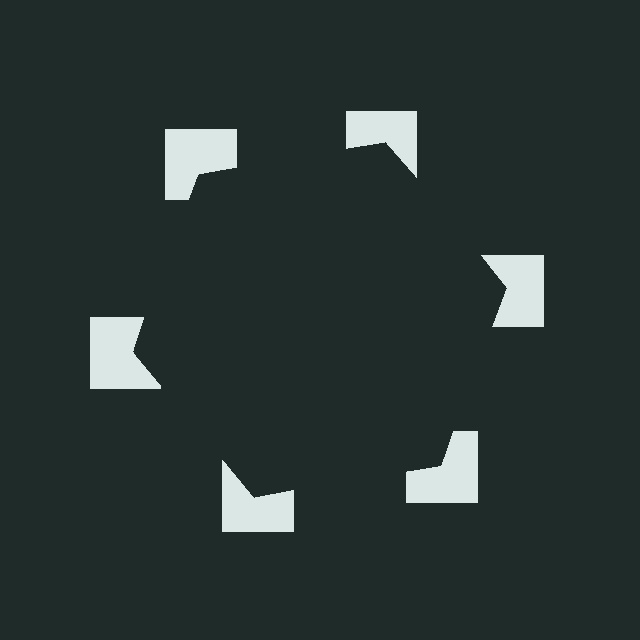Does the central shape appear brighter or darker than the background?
It typically appears slightly darker than the background, even though no actual brightness change is drawn.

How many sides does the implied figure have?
6 sides.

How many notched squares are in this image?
There are 6 — one at each vertex of the illusory hexagon.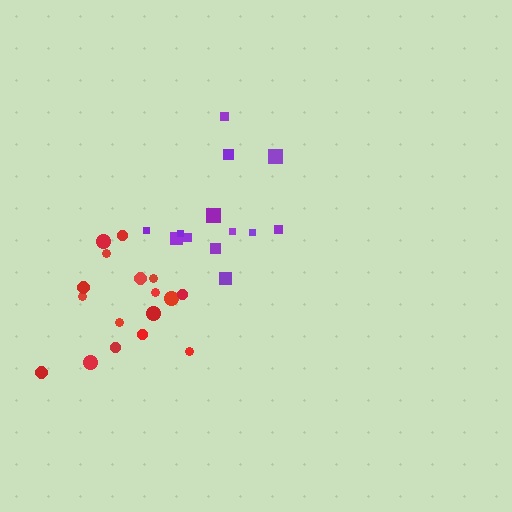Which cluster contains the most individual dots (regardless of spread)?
Red (17).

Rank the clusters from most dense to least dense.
purple, red.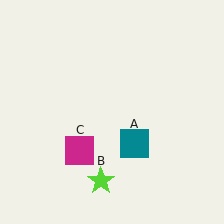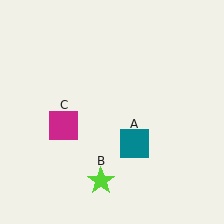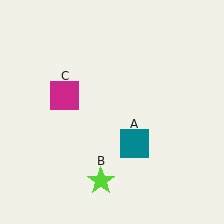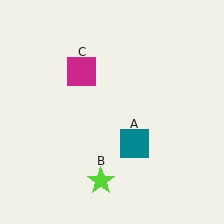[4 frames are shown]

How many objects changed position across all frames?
1 object changed position: magenta square (object C).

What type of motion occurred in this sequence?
The magenta square (object C) rotated clockwise around the center of the scene.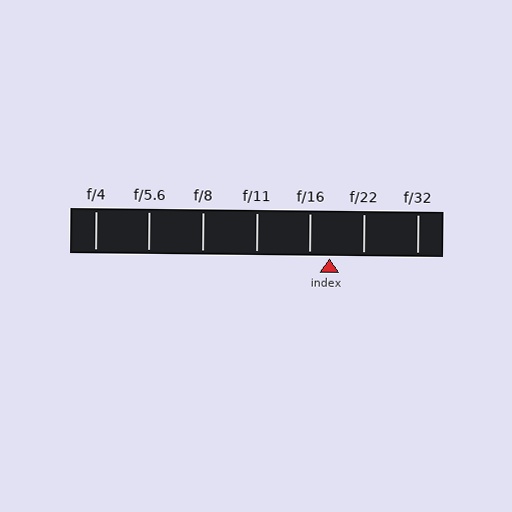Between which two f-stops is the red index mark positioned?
The index mark is between f/16 and f/22.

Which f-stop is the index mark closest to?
The index mark is closest to f/16.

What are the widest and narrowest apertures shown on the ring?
The widest aperture shown is f/4 and the narrowest is f/32.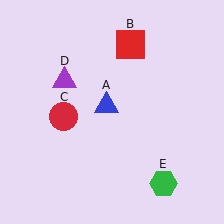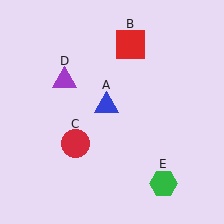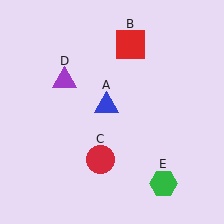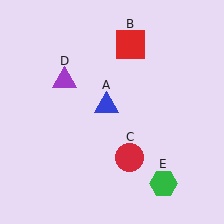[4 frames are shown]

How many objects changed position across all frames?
1 object changed position: red circle (object C).